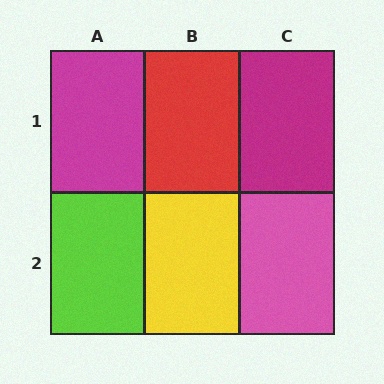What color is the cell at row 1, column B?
Red.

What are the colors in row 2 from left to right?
Lime, yellow, pink.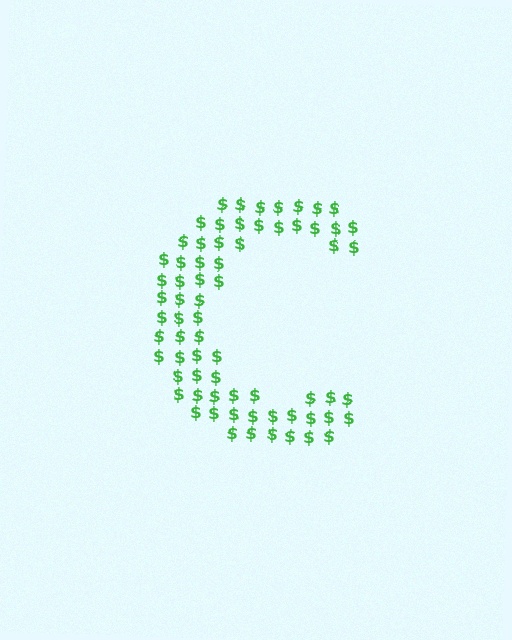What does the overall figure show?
The overall figure shows the letter C.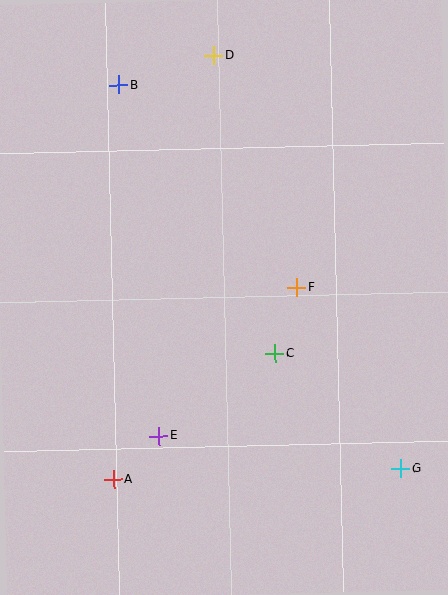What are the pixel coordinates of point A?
Point A is at (113, 480).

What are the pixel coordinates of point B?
Point B is at (119, 85).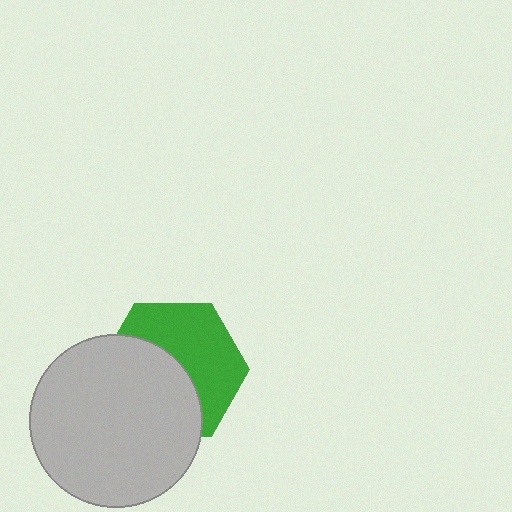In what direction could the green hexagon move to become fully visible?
The green hexagon could move toward the upper-right. That would shift it out from behind the light gray circle entirely.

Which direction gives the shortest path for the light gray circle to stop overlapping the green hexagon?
Moving toward the lower-left gives the shortest separation.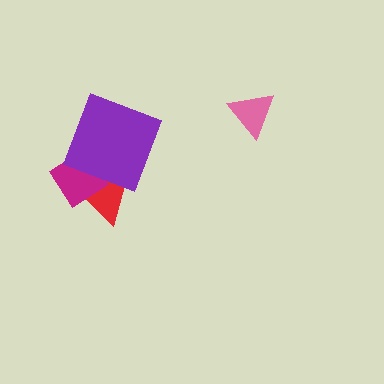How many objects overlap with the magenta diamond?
2 objects overlap with the magenta diamond.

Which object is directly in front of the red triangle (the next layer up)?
The magenta diamond is directly in front of the red triangle.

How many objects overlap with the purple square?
2 objects overlap with the purple square.